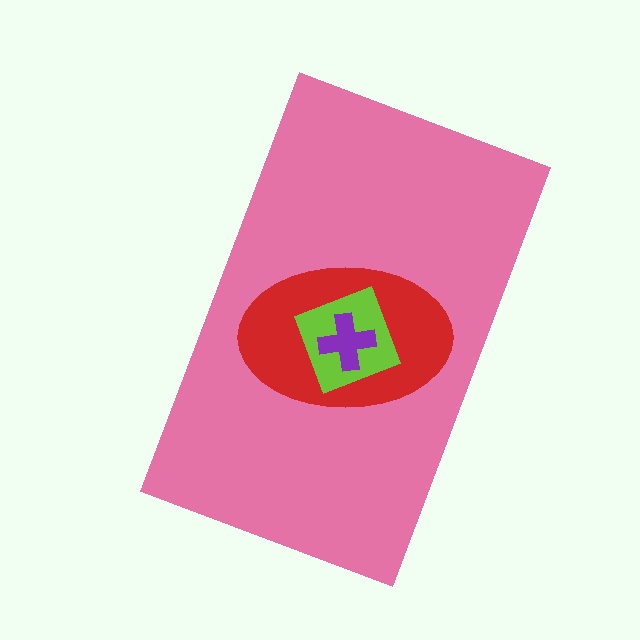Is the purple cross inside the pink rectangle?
Yes.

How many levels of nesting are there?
4.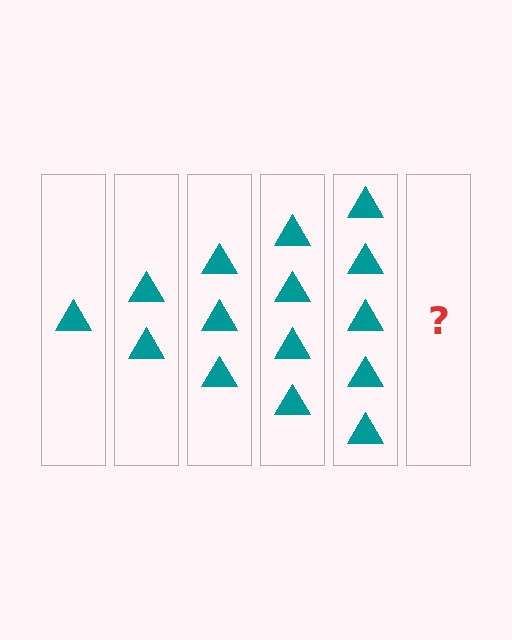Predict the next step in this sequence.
The next step is 6 triangles.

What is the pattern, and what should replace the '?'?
The pattern is that each step adds one more triangle. The '?' should be 6 triangles.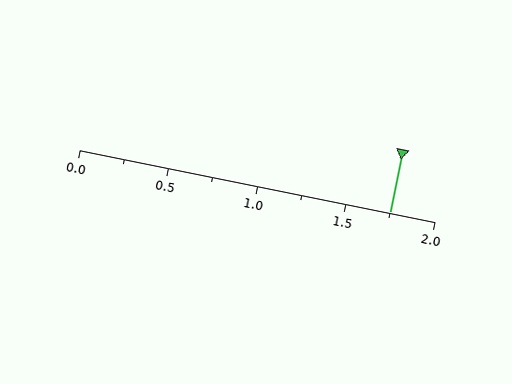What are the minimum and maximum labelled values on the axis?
The axis runs from 0.0 to 2.0.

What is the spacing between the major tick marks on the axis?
The major ticks are spaced 0.5 apart.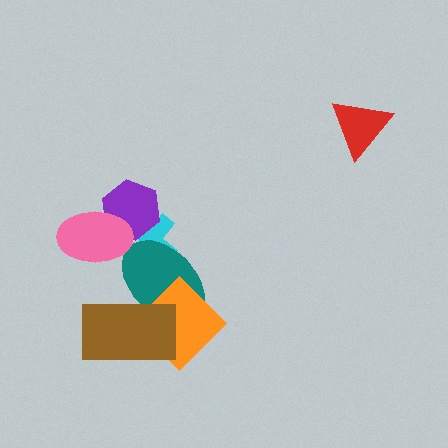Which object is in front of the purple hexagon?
The pink ellipse is in front of the purple hexagon.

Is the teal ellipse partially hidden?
Yes, it is partially covered by another shape.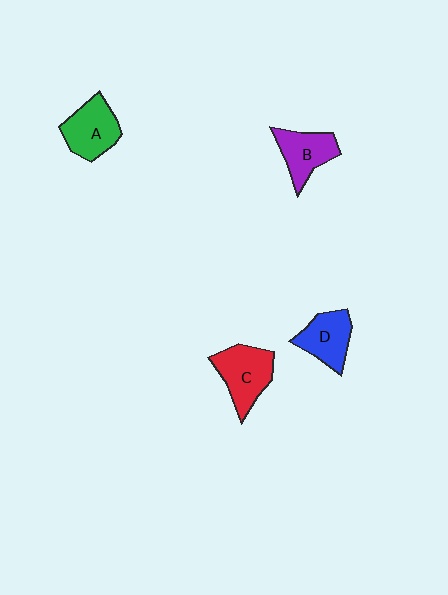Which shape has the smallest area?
Shape B (purple).